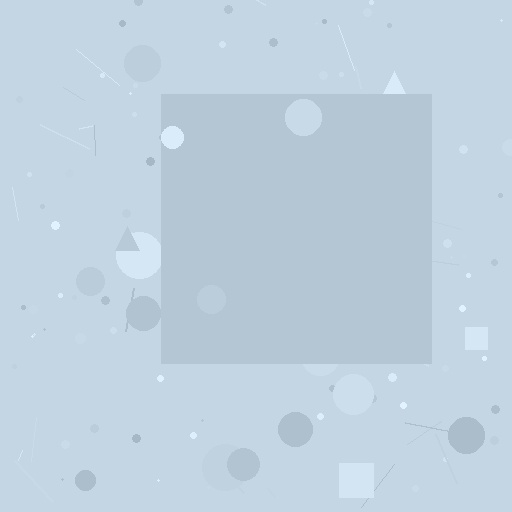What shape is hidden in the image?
A square is hidden in the image.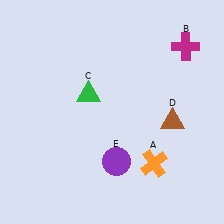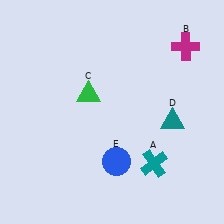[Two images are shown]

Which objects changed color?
A changed from orange to teal. D changed from brown to teal. E changed from purple to blue.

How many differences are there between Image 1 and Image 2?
There are 3 differences between the two images.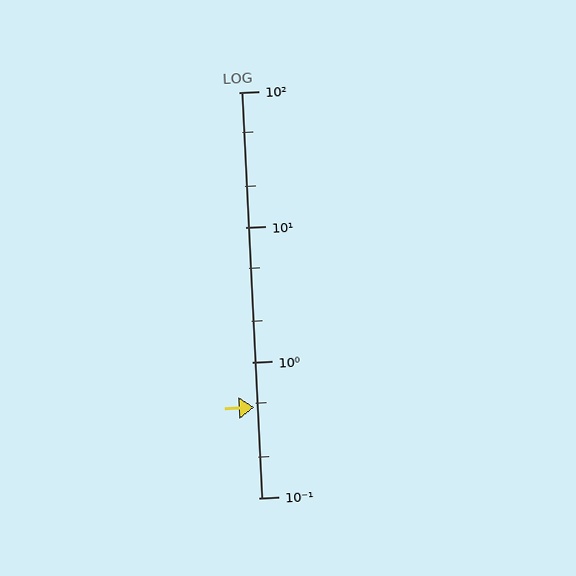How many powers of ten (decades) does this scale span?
The scale spans 3 decades, from 0.1 to 100.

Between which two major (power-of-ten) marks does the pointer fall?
The pointer is between 0.1 and 1.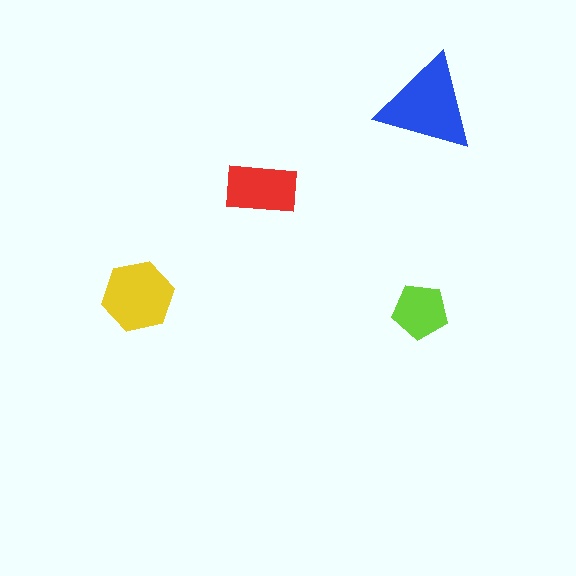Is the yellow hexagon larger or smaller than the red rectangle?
Larger.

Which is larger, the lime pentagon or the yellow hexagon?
The yellow hexagon.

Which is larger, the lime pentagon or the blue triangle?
The blue triangle.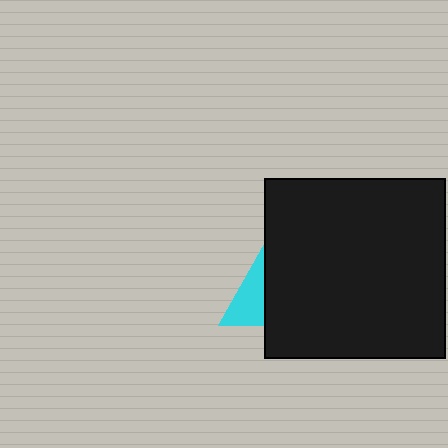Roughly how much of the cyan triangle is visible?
A small part of it is visible (roughly 36%).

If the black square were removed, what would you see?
You would see the complete cyan triangle.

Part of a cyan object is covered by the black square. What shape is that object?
It is a triangle.